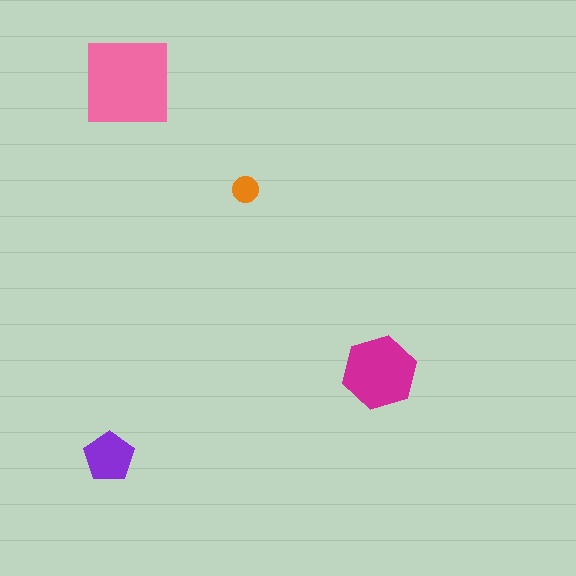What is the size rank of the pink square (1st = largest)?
1st.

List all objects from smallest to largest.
The orange circle, the purple pentagon, the magenta hexagon, the pink square.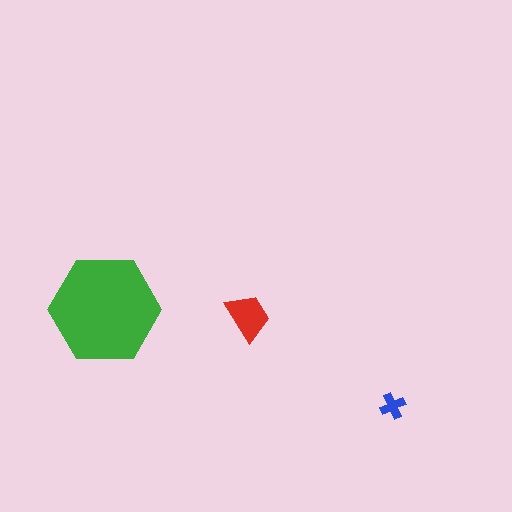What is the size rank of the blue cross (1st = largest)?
3rd.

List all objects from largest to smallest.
The green hexagon, the red trapezoid, the blue cross.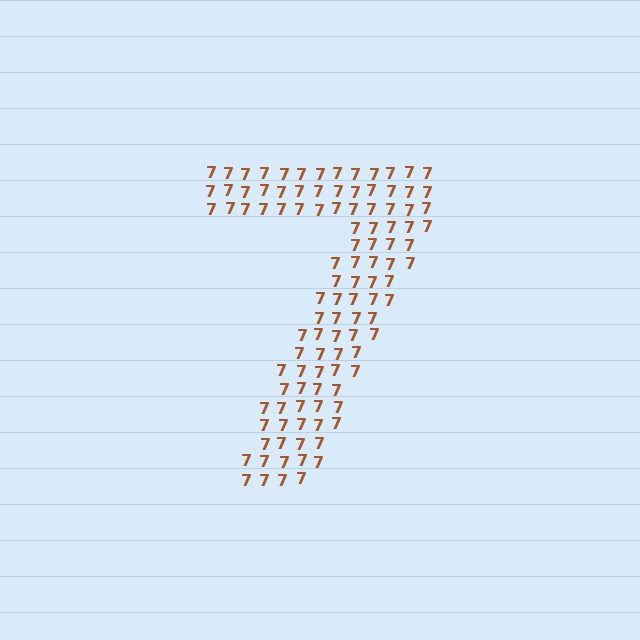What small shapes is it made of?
It is made of small digit 7's.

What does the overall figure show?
The overall figure shows the digit 7.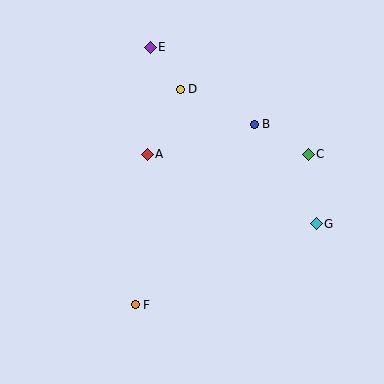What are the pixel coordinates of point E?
Point E is at (150, 47).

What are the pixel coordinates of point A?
Point A is at (147, 154).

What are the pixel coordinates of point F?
Point F is at (135, 305).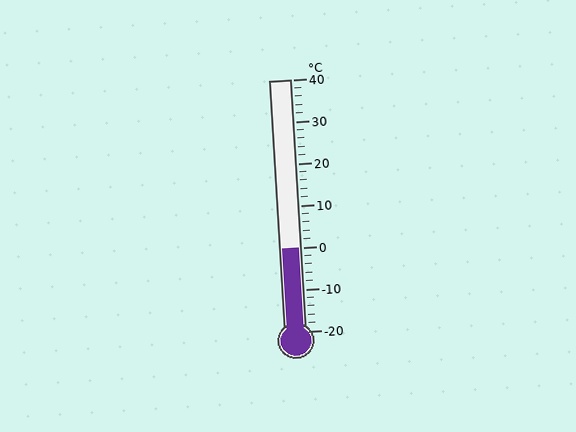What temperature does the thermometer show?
The thermometer shows approximately 0°C.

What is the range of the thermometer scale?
The thermometer scale ranges from -20°C to 40°C.